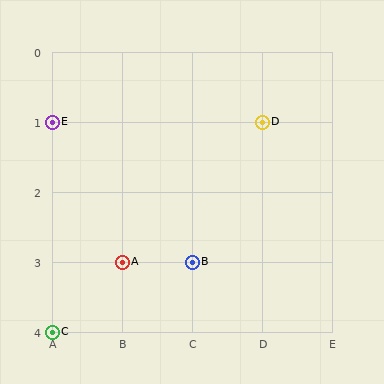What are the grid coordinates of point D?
Point D is at grid coordinates (D, 1).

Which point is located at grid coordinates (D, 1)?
Point D is at (D, 1).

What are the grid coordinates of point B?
Point B is at grid coordinates (C, 3).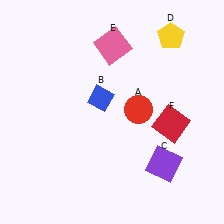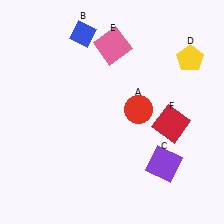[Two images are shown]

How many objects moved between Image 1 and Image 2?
2 objects moved between the two images.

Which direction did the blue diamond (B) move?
The blue diamond (B) moved up.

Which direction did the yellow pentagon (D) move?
The yellow pentagon (D) moved down.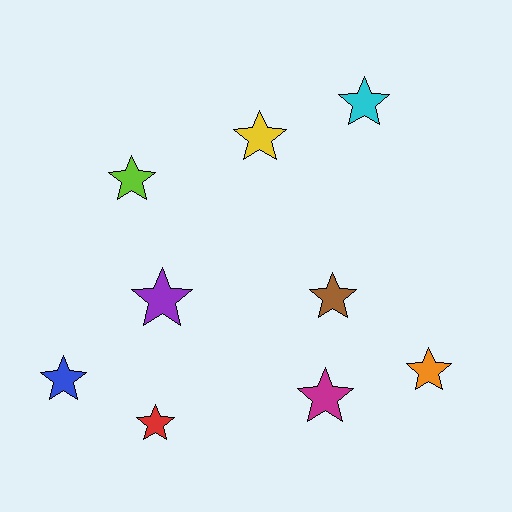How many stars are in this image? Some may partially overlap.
There are 9 stars.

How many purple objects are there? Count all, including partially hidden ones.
There is 1 purple object.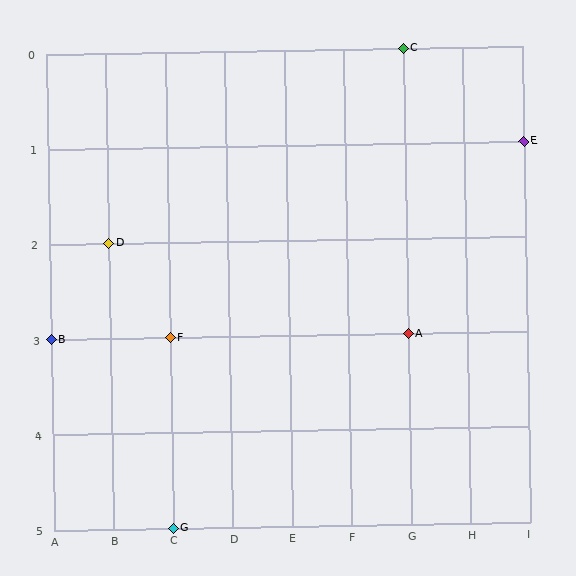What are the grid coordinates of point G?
Point G is at grid coordinates (C, 5).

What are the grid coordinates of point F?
Point F is at grid coordinates (C, 3).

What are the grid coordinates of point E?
Point E is at grid coordinates (I, 1).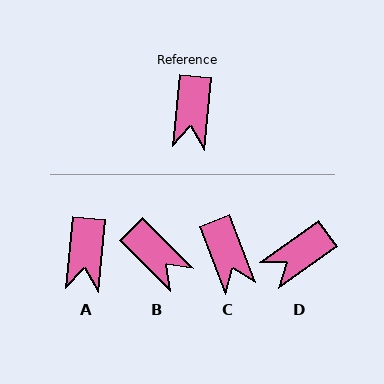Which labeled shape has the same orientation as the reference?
A.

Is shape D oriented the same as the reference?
No, it is off by about 49 degrees.